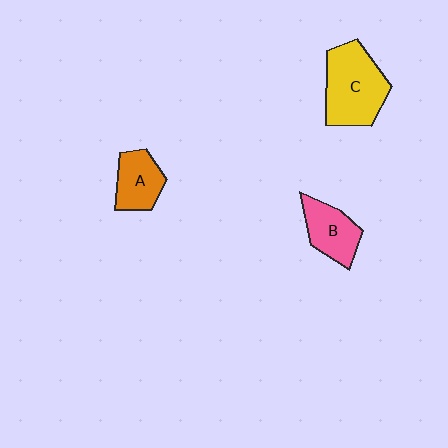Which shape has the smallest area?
Shape A (orange).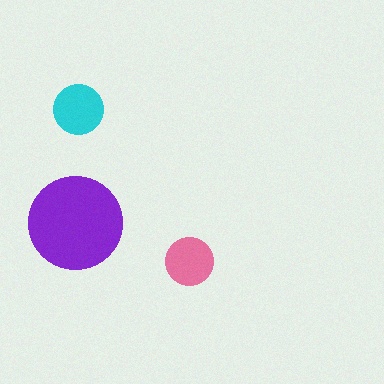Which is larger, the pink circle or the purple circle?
The purple one.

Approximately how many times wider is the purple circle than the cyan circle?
About 2 times wider.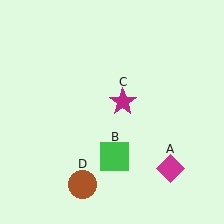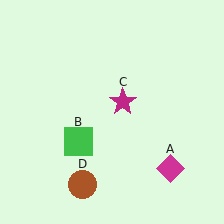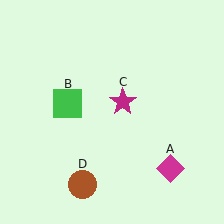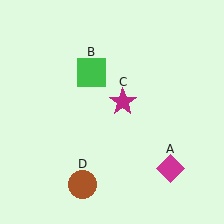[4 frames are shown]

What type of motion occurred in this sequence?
The green square (object B) rotated clockwise around the center of the scene.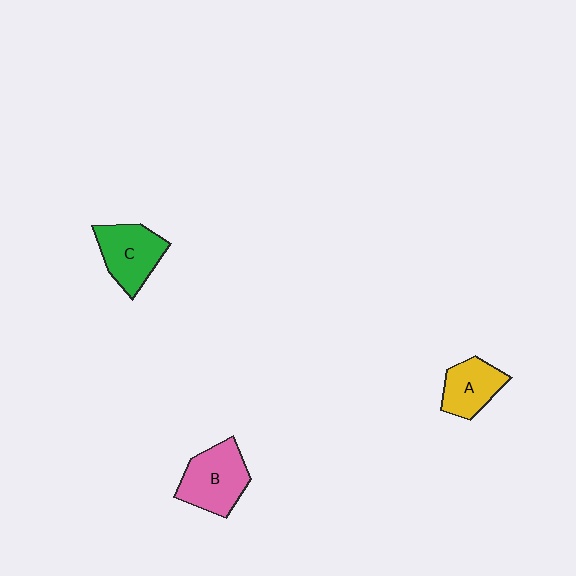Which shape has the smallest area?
Shape A (yellow).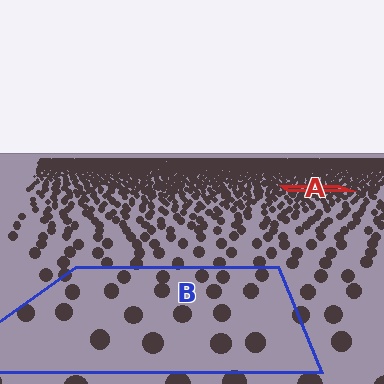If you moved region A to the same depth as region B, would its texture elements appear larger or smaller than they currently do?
They would appear larger. At a closer depth, the same texture elements are projected at a bigger on-screen size.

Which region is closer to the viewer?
Region B is closer. The texture elements there are larger and more spread out.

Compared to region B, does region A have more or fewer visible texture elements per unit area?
Region A has more texture elements per unit area — they are packed more densely because it is farther away.